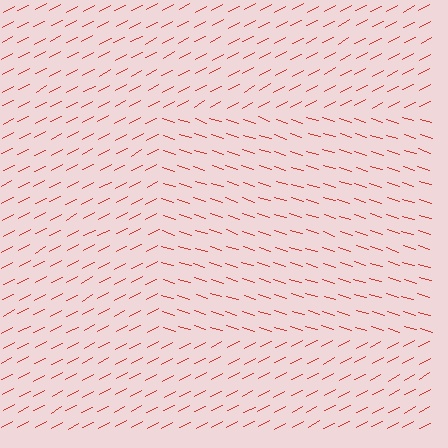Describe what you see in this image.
The image is filled with small red line segments. A rectangle region in the image has lines oriented differently from the surrounding lines, creating a visible texture boundary.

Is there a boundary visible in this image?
Yes, there is a texture boundary formed by a change in line orientation.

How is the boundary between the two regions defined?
The boundary is defined purely by a change in line orientation (approximately 45 degrees difference). All lines are the same color and thickness.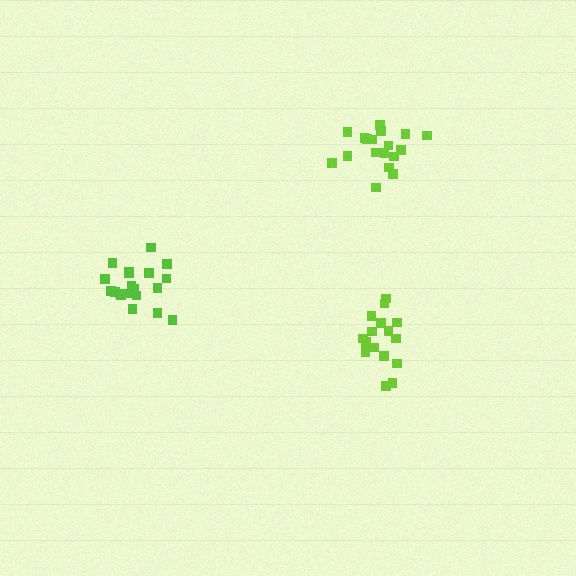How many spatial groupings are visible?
There are 3 spatial groupings.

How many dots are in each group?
Group 1: 20 dots, Group 2: 16 dots, Group 3: 18 dots (54 total).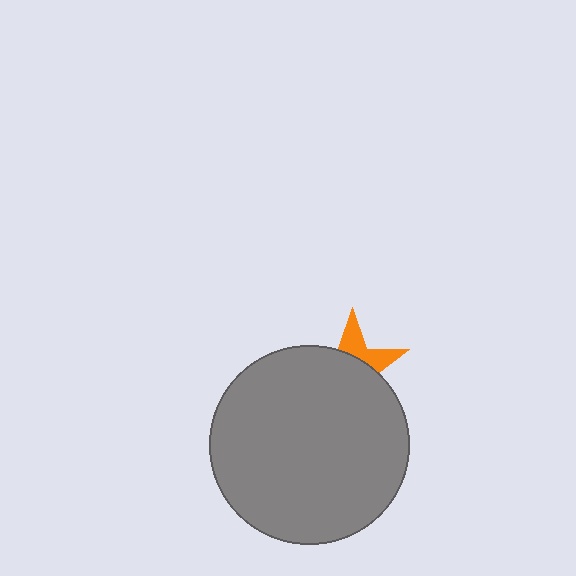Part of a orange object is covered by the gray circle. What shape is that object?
It is a star.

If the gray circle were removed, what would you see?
You would see the complete orange star.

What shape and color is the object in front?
The object in front is a gray circle.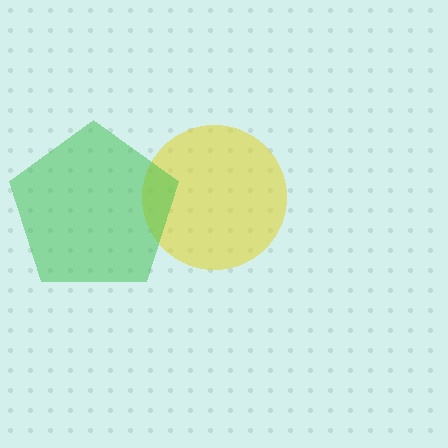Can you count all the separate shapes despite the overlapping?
Yes, there are 2 separate shapes.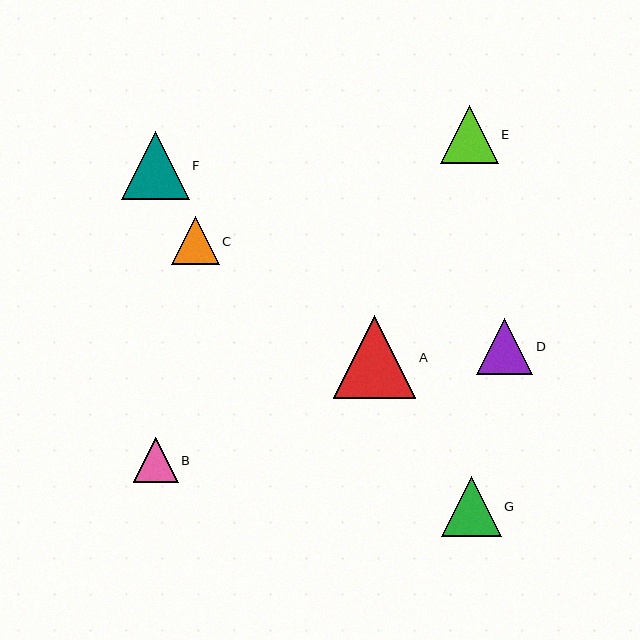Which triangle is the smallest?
Triangle B is the smallest with a size of approximately 45 pixels.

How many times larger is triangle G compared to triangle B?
Triangle G is approximately 1.3 times the size of triangle B.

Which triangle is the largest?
Triangle A is the largest with a size of approximately 82 pixels.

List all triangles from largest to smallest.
From largest to smallest: A, F, G, E, D, C, B.